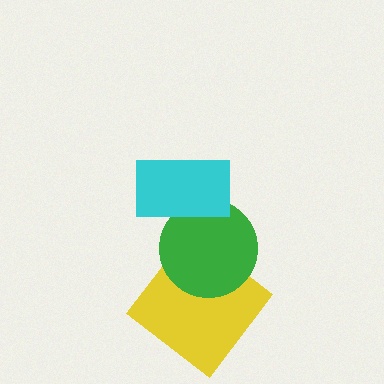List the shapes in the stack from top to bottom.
From top to bottom: the cyan rectangle, the green circle, the yellow diamond.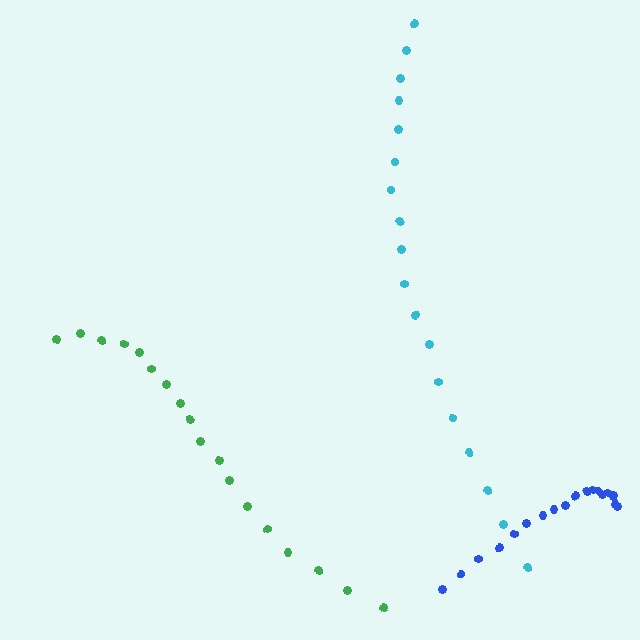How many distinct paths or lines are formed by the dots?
There are 3 distinct paths.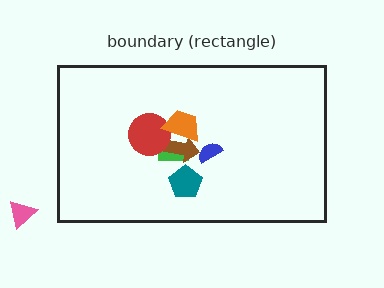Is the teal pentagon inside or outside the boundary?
Inside.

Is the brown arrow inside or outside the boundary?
Inside.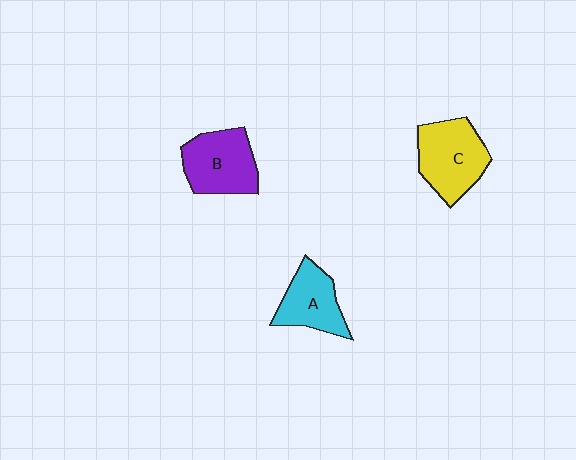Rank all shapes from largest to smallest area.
From largest to smallest: C (yellow), B (purple), A (cyan).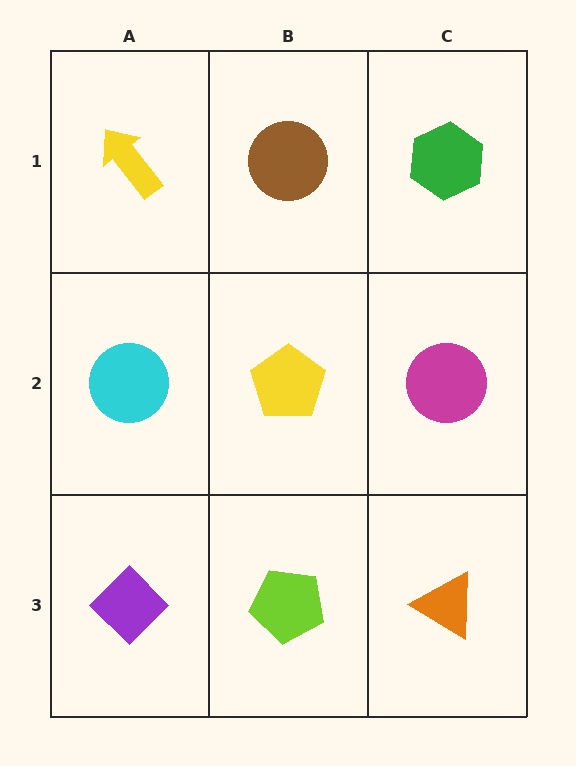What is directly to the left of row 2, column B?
A cyan circle.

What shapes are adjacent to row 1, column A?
A cyan circle (row 2, column A), a brown circle (row 1, column B).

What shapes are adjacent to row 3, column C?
A magenta circle (row 2, column C), a lime pentagon (row 3, column B).